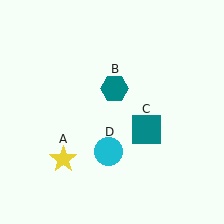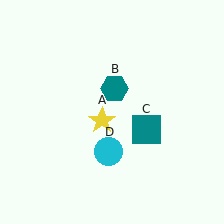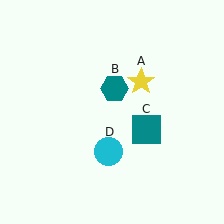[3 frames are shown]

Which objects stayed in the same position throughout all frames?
Teal hexagon (object B) and teal square (object C) and cyan circle (object D) remained stationary.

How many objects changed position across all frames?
1 object changed position: yellow star (object A).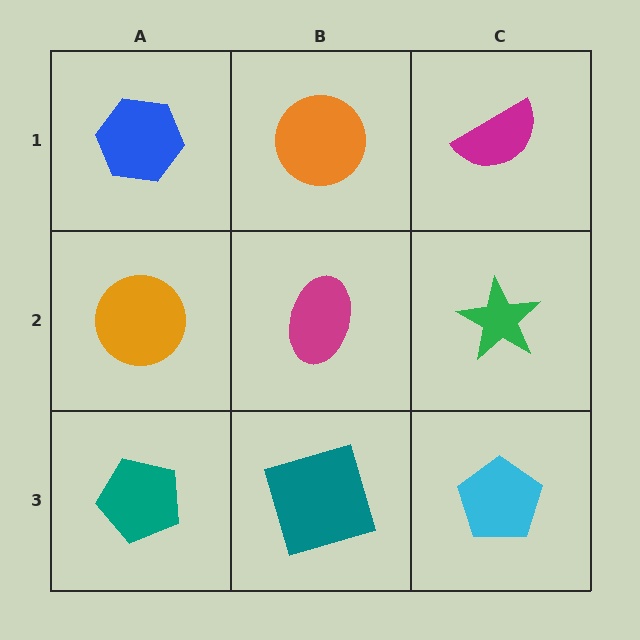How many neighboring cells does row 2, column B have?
4.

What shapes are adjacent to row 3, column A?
An orange circle (row 2, column A), a teal square (row 3, column B).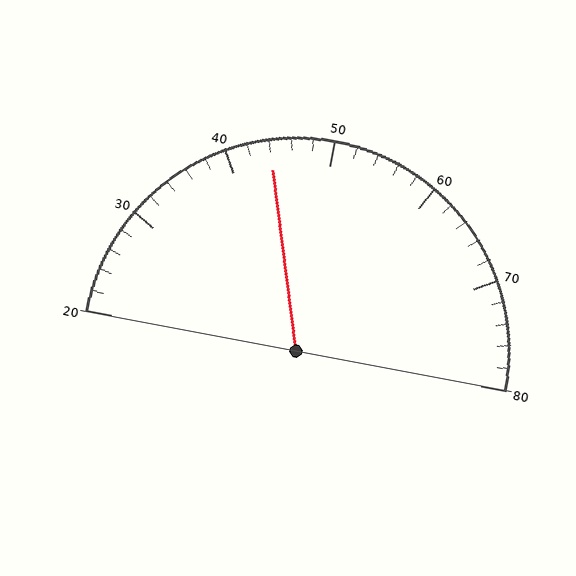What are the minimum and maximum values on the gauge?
The gauge ranges from 20 to 80.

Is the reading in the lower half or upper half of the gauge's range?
The reading is in the lower half of the range (20 to 80).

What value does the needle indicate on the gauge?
The needle indicates approximately 44.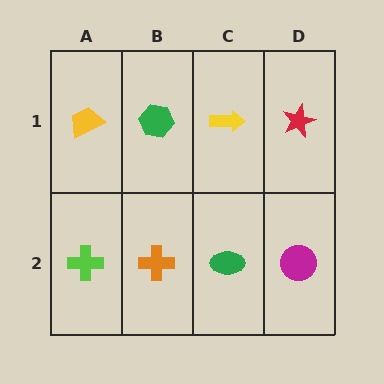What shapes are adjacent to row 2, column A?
A yellow trapezoid (row 1, column A), an orange cross (row 2, column B).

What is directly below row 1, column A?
A lime cross.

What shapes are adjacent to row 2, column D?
A red star (row 1, column D), a green ellipse (row 2, column C).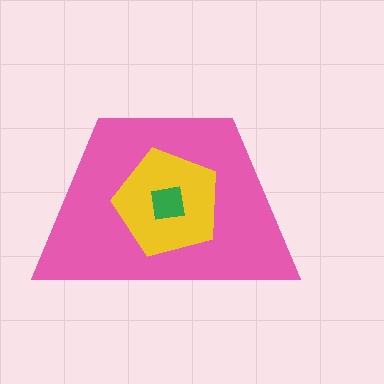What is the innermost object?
The green square.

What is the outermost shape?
The pink trapezoid.